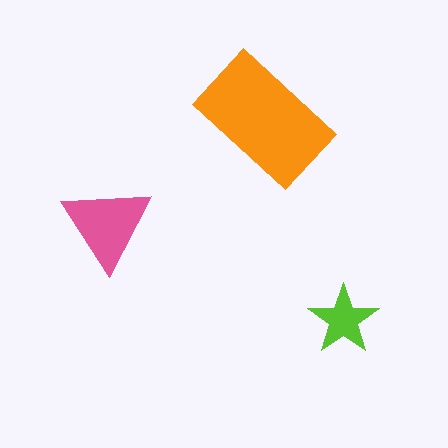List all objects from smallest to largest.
The lime star, the pink triangle, the orange rectangle.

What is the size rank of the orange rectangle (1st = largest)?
1st.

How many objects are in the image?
There are 3 objects in the image.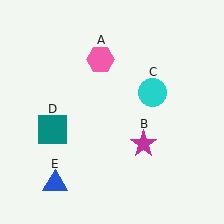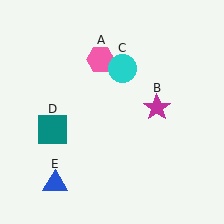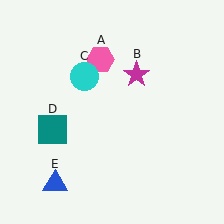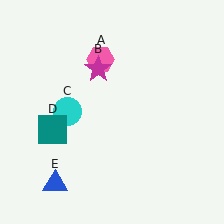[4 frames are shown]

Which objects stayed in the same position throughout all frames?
Pink hexagon (object A) and teal square (object D) and blue triangle (object E) remained stationary.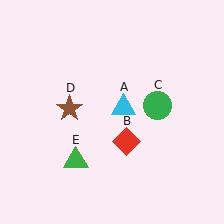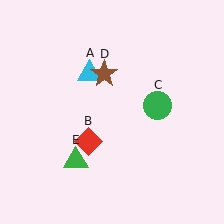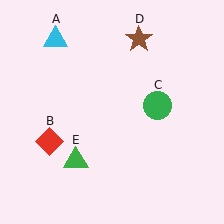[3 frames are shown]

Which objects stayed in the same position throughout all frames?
Green circle (object C) and green triangle (object E) remained stationary.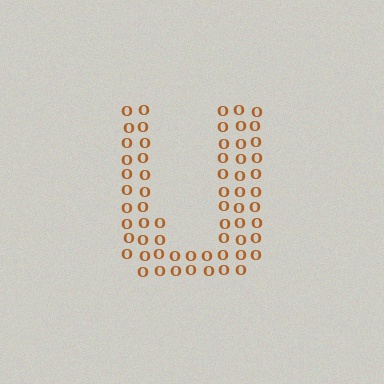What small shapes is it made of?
It is made of small letter O's.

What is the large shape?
The large shape is the letter U.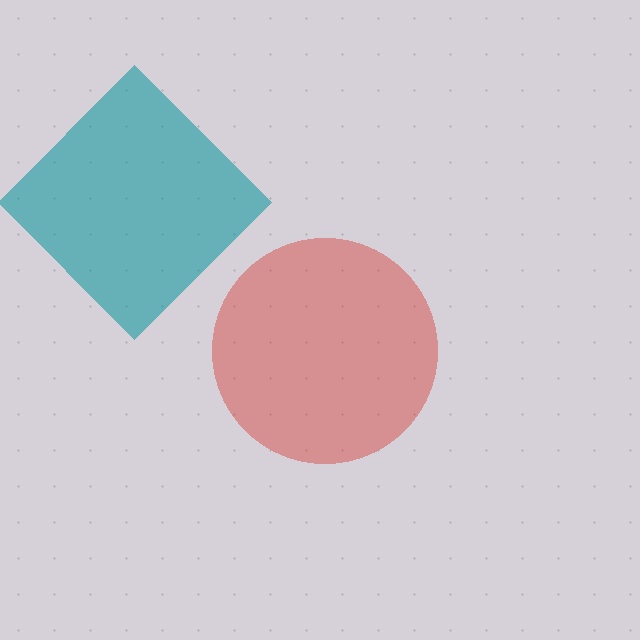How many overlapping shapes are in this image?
There are 2 overlapping shapes in the image.